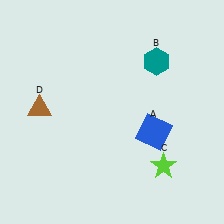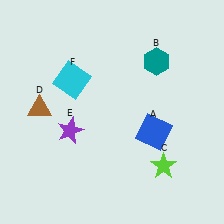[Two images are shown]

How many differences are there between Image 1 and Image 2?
There are 2 differences between the two images.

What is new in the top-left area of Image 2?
A cyan square (F) was added in the top-left area of Image 2.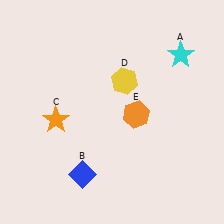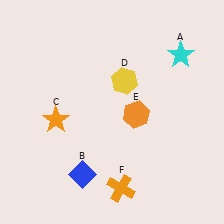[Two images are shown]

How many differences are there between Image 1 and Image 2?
There is 1 difference between the two images.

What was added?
An orange cross (F) was added in Image 2.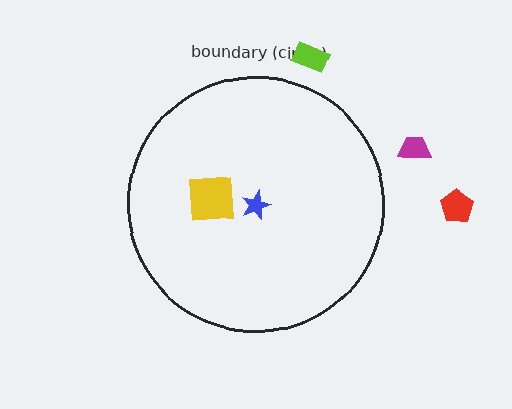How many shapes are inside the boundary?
2 inside, 3 outside.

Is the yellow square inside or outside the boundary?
Inside.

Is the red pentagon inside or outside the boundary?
Outside.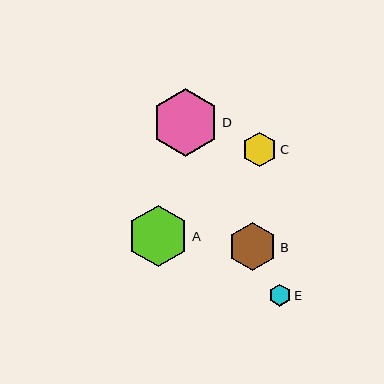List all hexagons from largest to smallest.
From largest to smallest: D, A, B, C, E.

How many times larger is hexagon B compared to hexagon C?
Hexagon B is approximately 1.4 times the size of hexagon C.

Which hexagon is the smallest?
Hexagon E is the smallest with a size of approximately 22 pixels.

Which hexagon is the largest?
Hexagon D is the largest with a size of approximately 68 pixels.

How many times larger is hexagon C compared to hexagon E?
Hexagon C is approximately 1.6 times the size of hexagon E.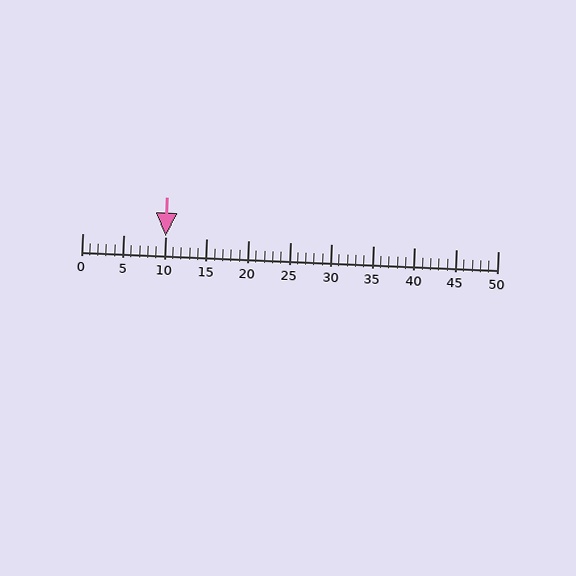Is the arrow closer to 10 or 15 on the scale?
The arrow is closer to 10.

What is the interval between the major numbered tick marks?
The major tick marks are spaced 5 units apart.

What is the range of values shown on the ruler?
The ruler shows values from 0 to 50.